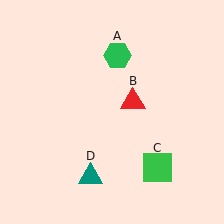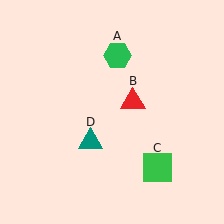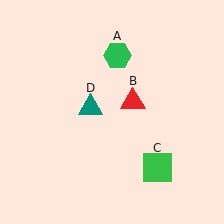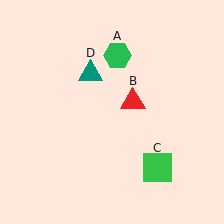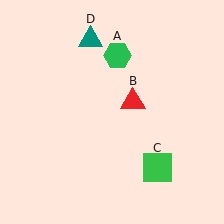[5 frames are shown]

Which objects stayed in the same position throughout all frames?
Green hexagon (object A) and red triangle (object B) and green square (object C) remained stationary.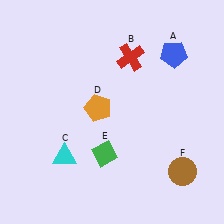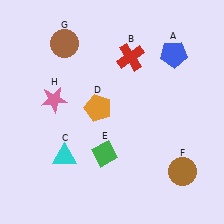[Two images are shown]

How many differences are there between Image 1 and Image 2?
There are 2 differences between the two images.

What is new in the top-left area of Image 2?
A brown circle (G) was added in the top-left area of Image 2.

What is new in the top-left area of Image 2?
A pink star (H) was added in the top-left area of Image 2.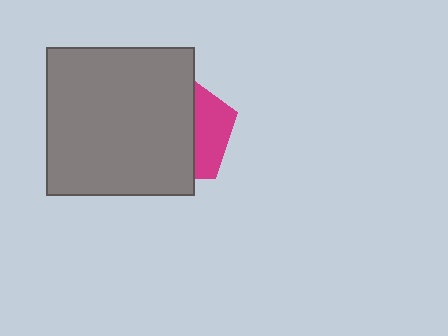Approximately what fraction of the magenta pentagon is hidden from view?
Roughly 67% of the magenta pentagon is hidden behind the gray square.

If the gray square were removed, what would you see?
You would see the complete magenta pentagon.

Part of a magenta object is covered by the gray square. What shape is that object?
It is a pentagon.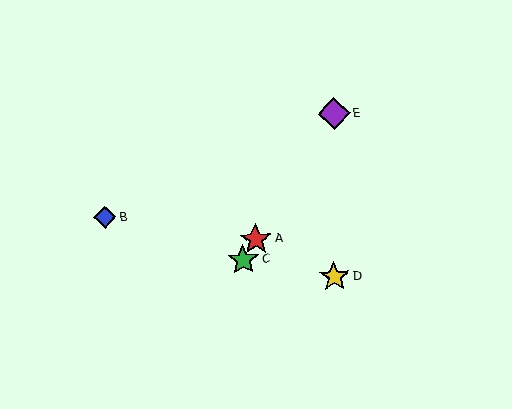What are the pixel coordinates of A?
Object A is at (256, 240).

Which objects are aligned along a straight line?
Objects A, C, E are aligned along a straight line.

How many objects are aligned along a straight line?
3 objects (A, C, E) are aligned along a straight line.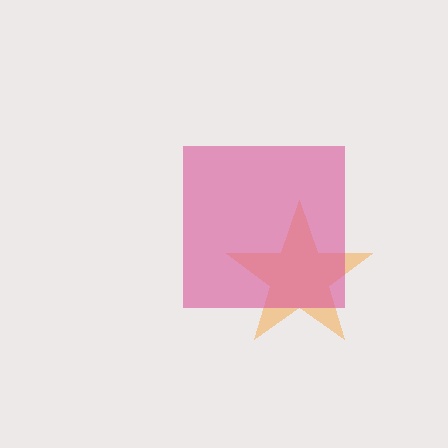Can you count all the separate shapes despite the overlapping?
Yes, there are 2 separate shapes.